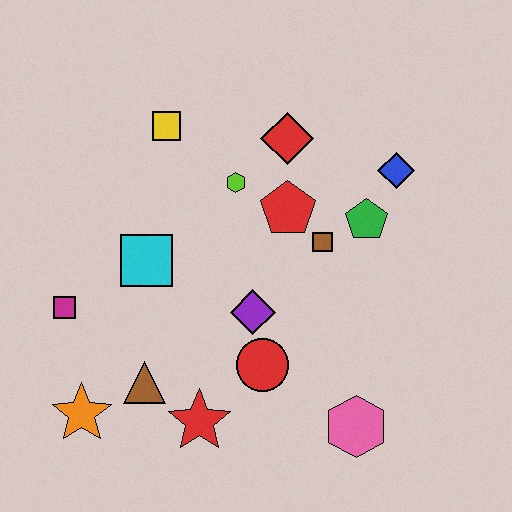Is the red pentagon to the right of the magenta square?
Yes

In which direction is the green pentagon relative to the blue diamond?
The green pentagon is below the blue diamond.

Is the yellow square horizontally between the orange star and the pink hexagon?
Yes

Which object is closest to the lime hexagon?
The red pentagon is closest to the lime hexagon.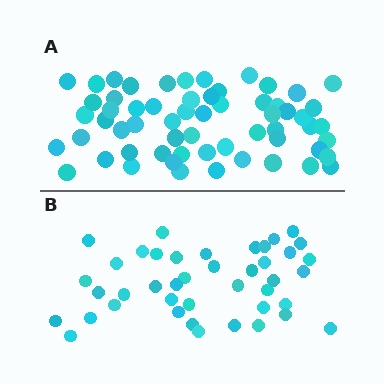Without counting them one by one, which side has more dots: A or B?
Region A (the top region) has more dots.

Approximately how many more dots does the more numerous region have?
Region A has approximately 20 more dots than region B.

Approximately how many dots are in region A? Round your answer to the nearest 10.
About 60 dots.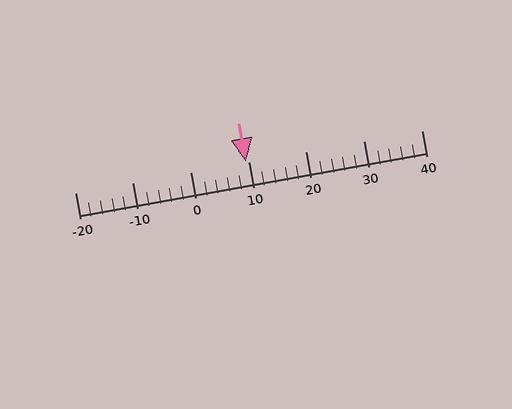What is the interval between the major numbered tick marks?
The major tick marks are spaced 10 units apart.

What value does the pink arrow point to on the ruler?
The pink arrow points to approximately 10.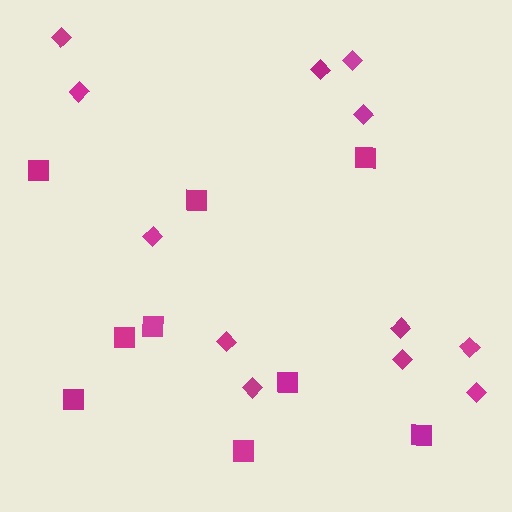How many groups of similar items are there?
There are 2 groups: one group of squares (9) and one group of diamonds (12).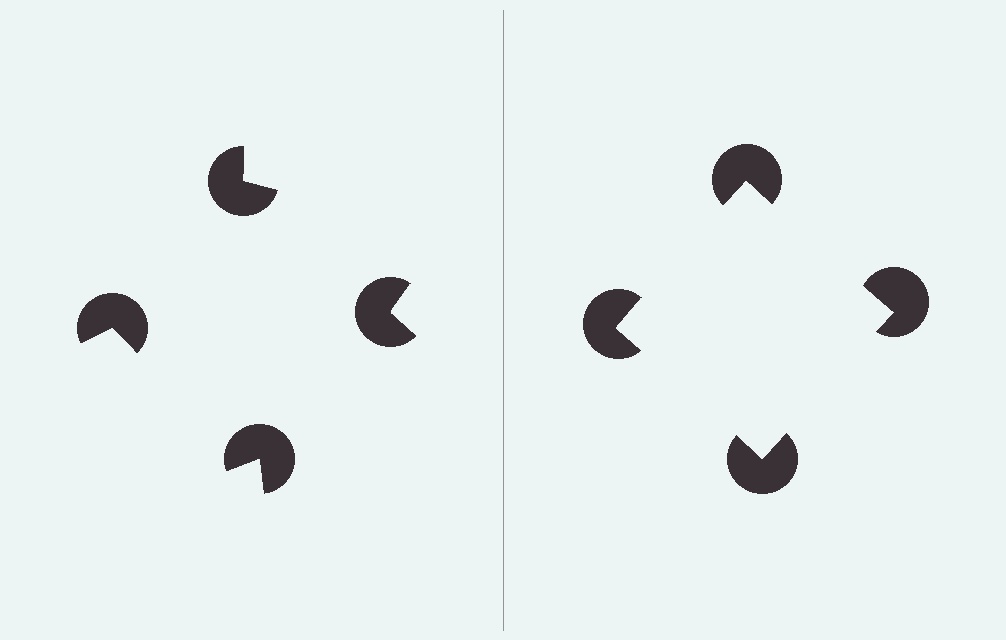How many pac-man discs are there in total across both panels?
8 — 4 on each side.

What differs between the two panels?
The pac-man discs are positioned identically on both sides; only the wedge orientations differ. On the right they align to a square; on the left they are misaligned.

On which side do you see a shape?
An illusory square appears on the right side. On the left side the wedge cuts are rotated, so no coherent shape forms.